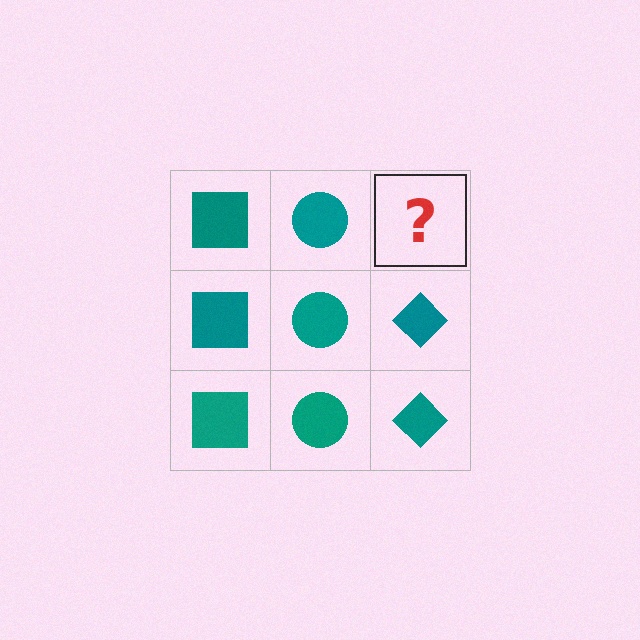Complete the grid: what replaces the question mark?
The question mark should be replaced with a teal diamond.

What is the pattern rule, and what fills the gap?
The rule is that each column has a consistent shape. The gap should be filled with a teal diamond.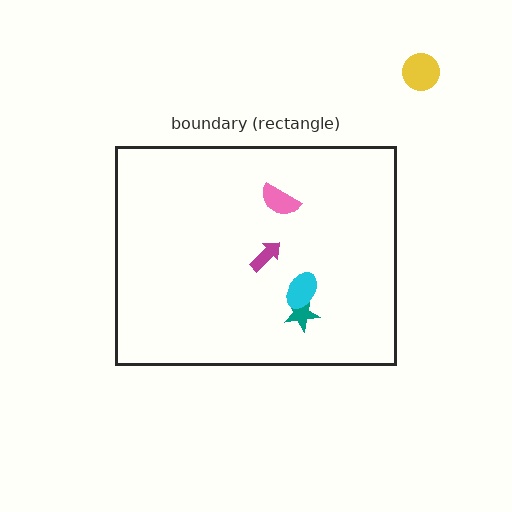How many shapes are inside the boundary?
4 inside, 1 outside.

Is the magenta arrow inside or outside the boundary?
Inside.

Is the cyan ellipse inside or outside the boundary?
Inside.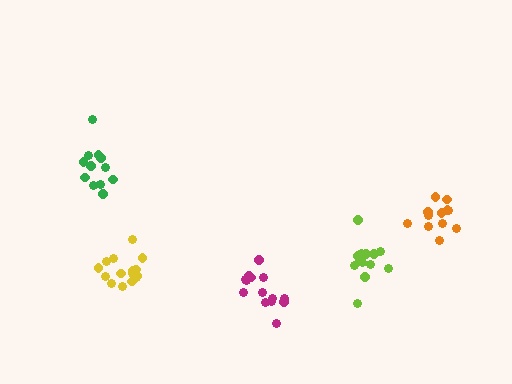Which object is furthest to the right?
The orange cluster is rightmost.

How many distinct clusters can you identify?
There are 5 distinct clusters.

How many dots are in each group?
Group 1: 14 dots, Group 2: 15 dots, Group 3: 12 dots, Group 4: 12 dots, Group 5: 13 dots (66 total).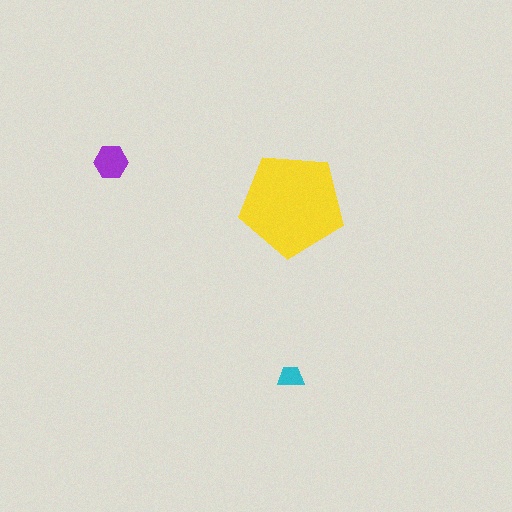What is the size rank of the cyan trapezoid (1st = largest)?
3rd.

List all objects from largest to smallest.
The yellow pentagon, the purple hexagon, the cyan trapezoid.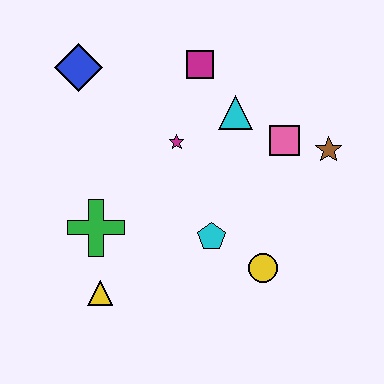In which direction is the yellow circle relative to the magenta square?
The yellow circle is below the magenta square.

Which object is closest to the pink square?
The brown star is closest to the pink square.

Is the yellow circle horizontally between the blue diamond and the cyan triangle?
No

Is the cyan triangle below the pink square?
No